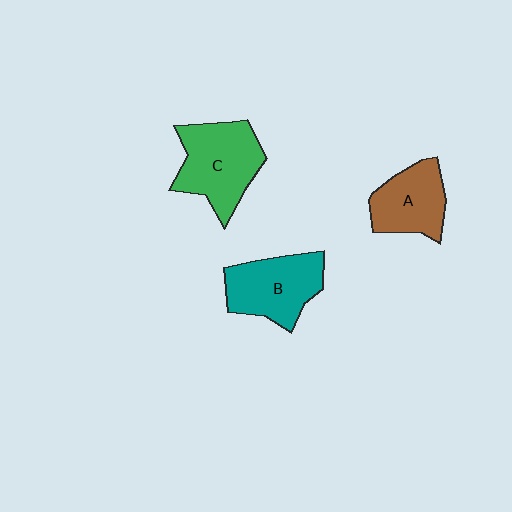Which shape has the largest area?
Shape C (green).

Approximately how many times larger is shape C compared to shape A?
Approximately 1.4 times.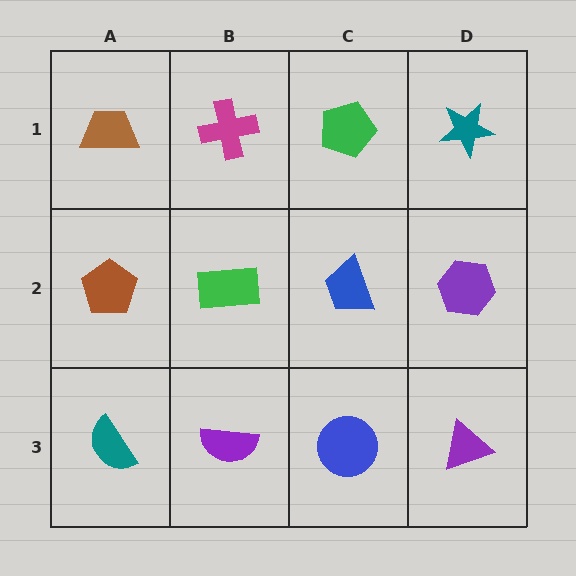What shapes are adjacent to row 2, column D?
A teal star (row 1, column D), a purple triangle (row 3, column D), a blue trapezoid (row 2, column C).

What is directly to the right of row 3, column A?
A purple semicircle.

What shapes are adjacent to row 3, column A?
A brown pentagon (row 2, column A), a purple semicircle (row 3, column B).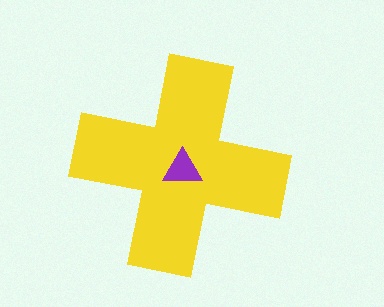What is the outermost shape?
The yellow cross.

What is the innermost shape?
The purple triangle.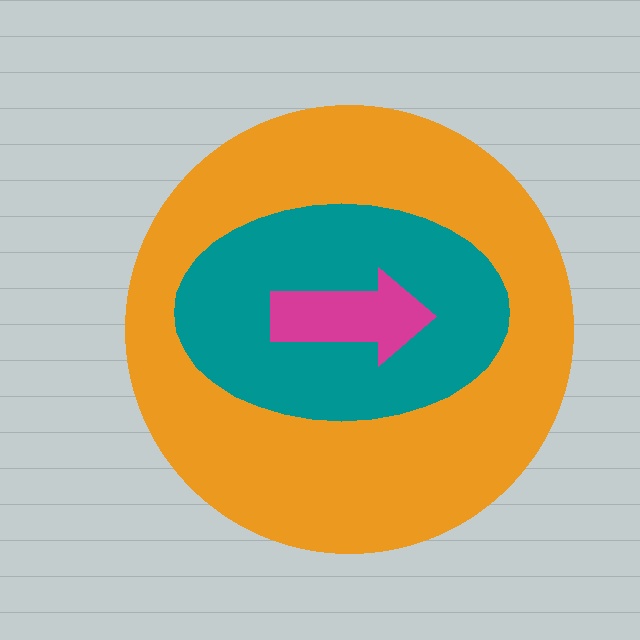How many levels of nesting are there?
3.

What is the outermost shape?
The orange circle.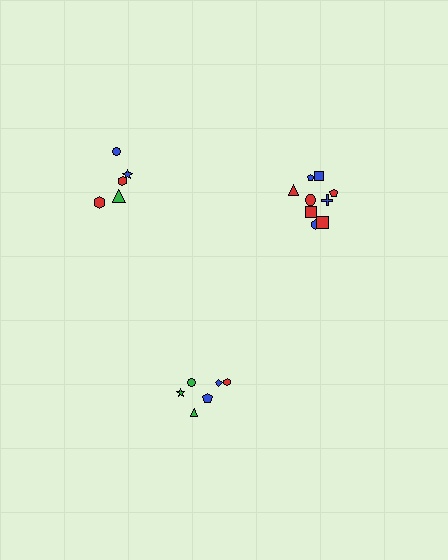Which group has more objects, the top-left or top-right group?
The top-right group.